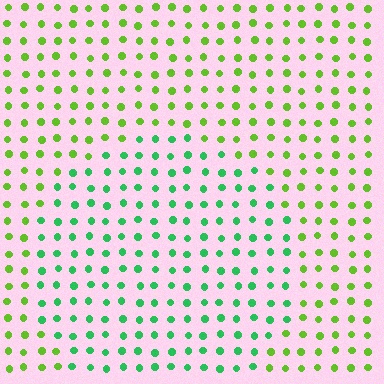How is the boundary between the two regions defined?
The boundary is defined purely by a slight shift in hue (about 42 degrees). Spacing, size, and orientation are identical on both sides.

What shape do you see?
I see a circle.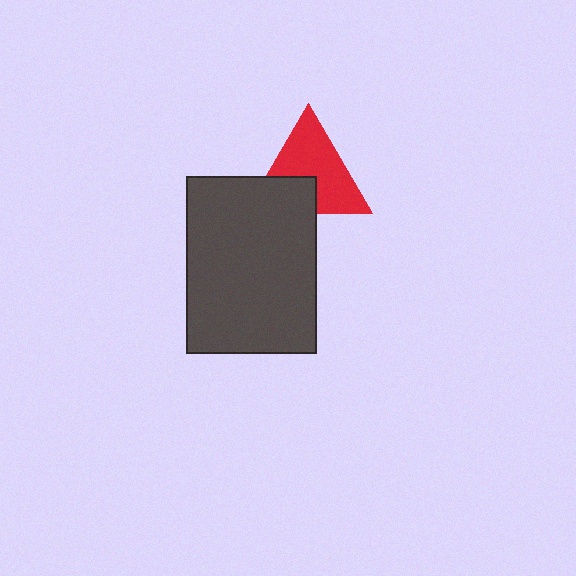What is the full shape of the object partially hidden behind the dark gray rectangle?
The partially hidden object is a red triangle.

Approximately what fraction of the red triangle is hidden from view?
Roughly 33% of the red triangle is hidden behind the dark gray rectangle.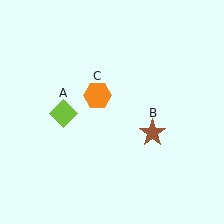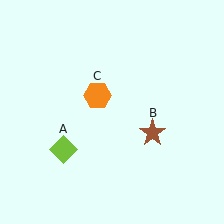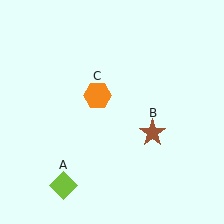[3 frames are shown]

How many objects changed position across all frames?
1 object changed position: lime diamond (object A).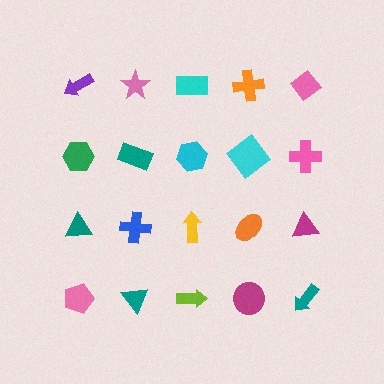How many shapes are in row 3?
5 shapes.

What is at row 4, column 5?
A teal arrow.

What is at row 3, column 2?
A blue cross.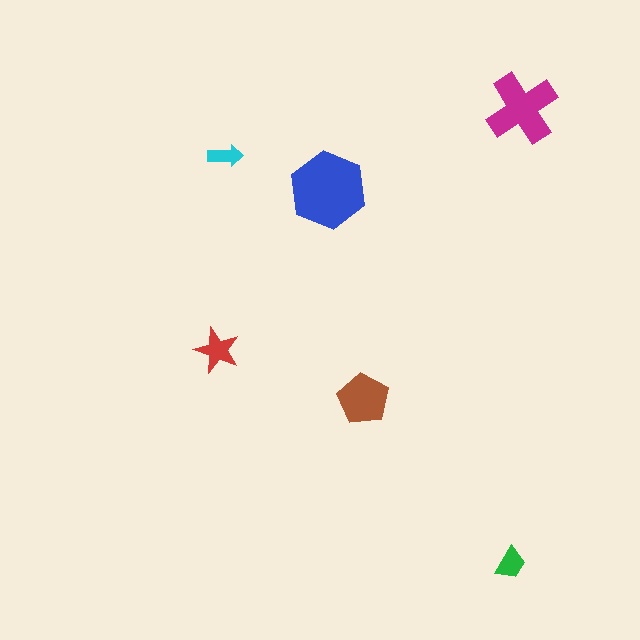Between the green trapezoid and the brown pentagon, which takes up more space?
The brown pentagon.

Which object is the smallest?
The cyan arrow.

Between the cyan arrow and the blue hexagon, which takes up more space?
The blue hexagon.